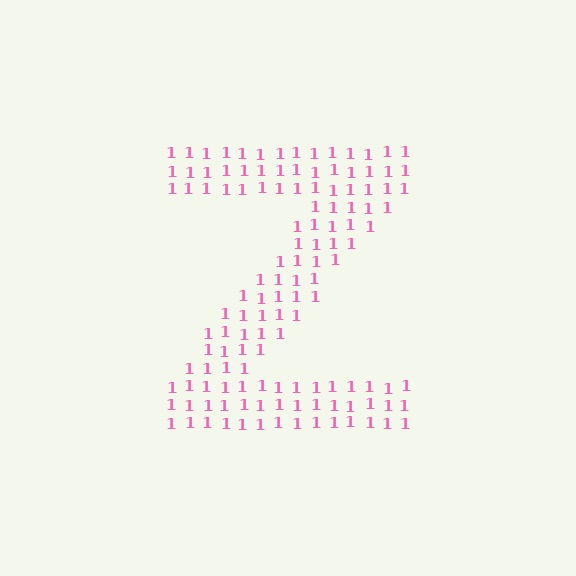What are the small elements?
The small elements are digit 1's.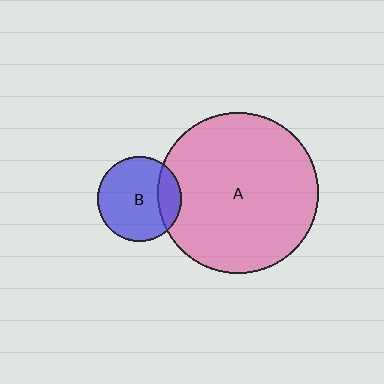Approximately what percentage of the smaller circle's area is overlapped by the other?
Approximately 20%.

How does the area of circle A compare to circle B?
Approximately 3.6 times.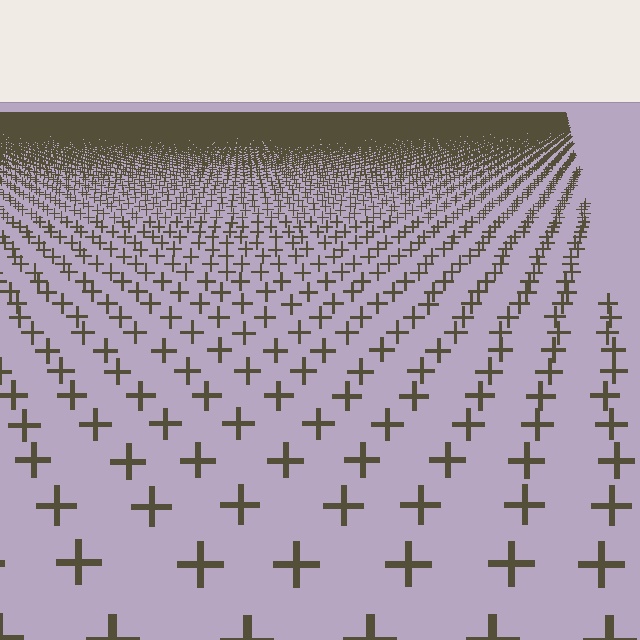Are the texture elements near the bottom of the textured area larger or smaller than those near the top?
Larger. Near the bottom, elements are closer to the viewer and appear at a bigger on-screen size.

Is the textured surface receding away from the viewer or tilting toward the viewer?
The surface is receding away from the viewer. Texture elements get smaller and denser toward the top.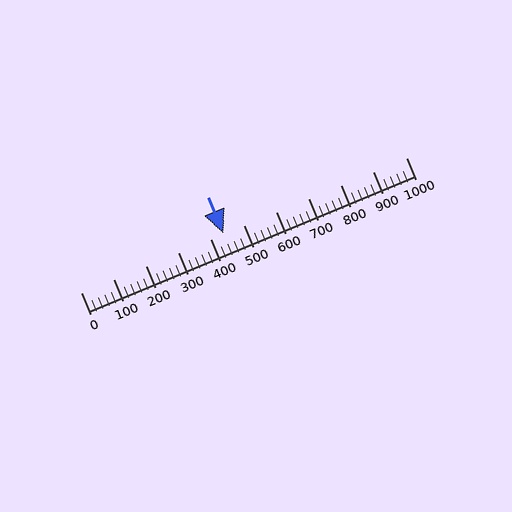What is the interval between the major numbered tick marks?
The major tick marks are spaced 100 units apart.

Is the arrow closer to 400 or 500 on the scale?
The arrow is closer to 400.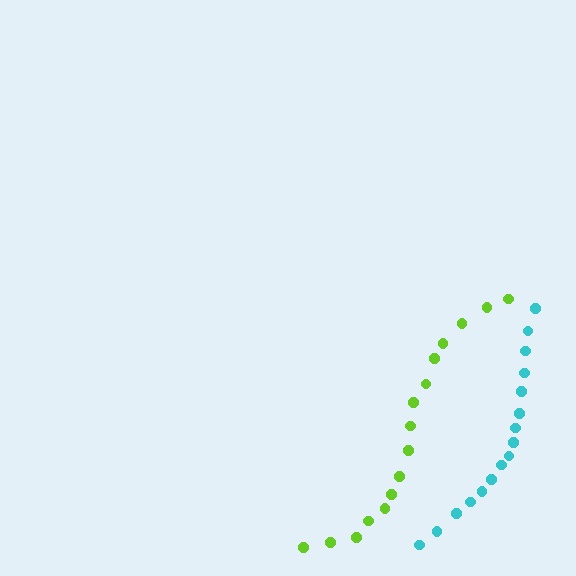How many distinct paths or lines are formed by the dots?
There are 2 distinct paths.